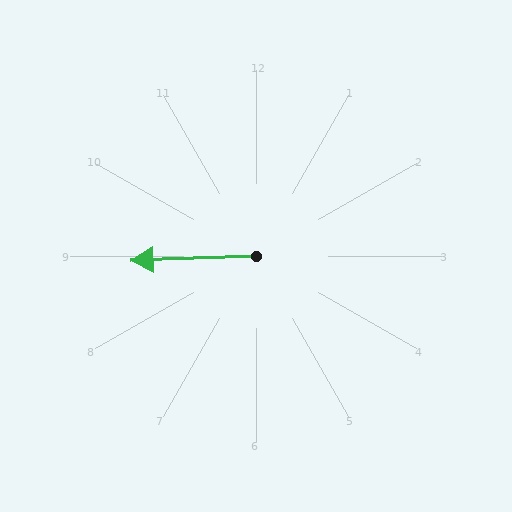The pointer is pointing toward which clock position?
Roughly 9 o'clock.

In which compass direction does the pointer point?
West.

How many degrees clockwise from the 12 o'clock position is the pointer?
Approximately 268 degrees.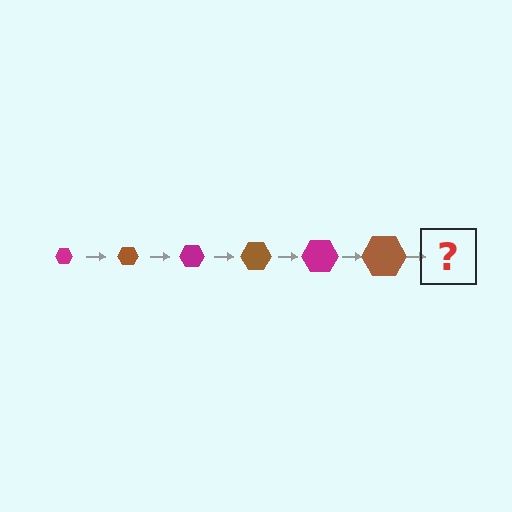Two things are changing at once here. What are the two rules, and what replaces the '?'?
The two rules are that the hexagon grows larger each step and the color cycles through magenta and brown. The '?' should be a magenta hexagon, larger than the previous one.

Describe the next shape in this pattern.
It should be a magenta hexagon, larger than the previous one.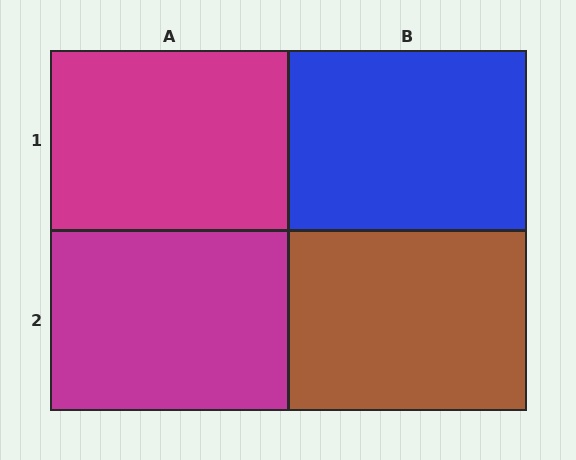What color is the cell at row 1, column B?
Blue.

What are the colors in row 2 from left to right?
Magenta, brown.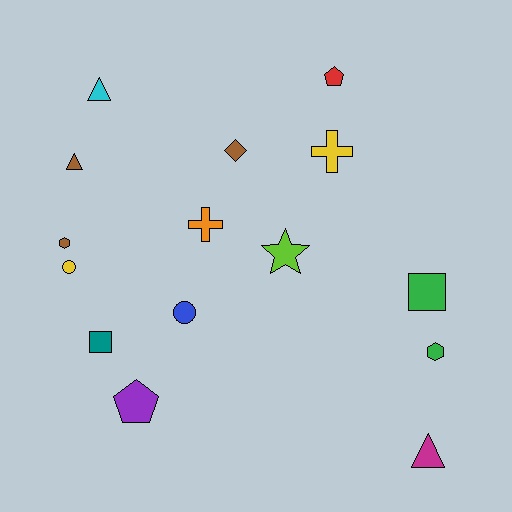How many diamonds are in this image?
There is 1 diamond.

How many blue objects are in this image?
There is 1 blue object.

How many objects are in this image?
There are 15 objects.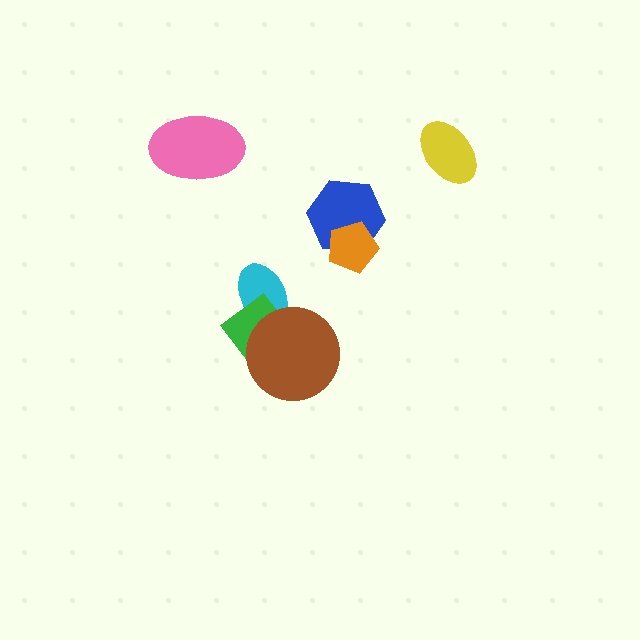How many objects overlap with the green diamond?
2 objects overlap with the green diamond.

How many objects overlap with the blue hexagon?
1 object overlaps with the blue hexagon.